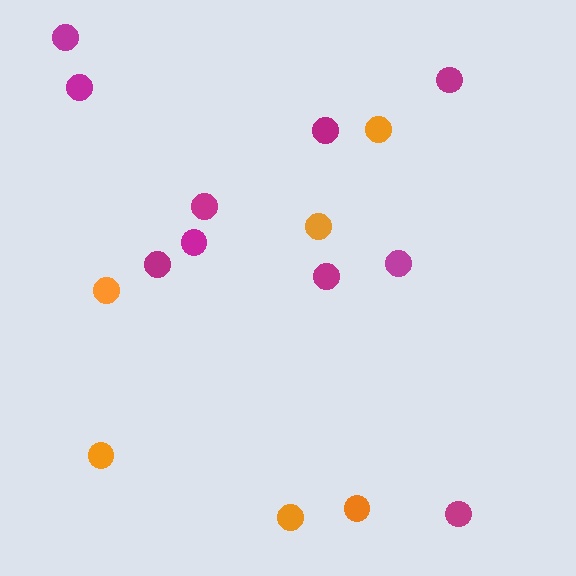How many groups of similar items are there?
There are 2 groups: one group of orange circles (6) and one group of magenta circles (10).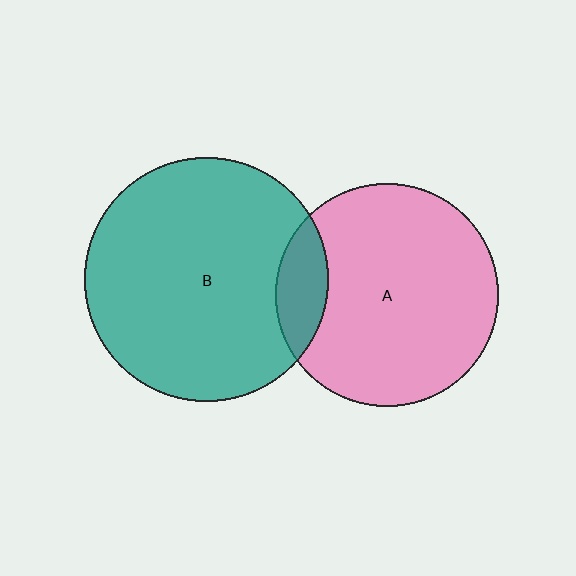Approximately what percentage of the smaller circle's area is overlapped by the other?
Approximately 15%.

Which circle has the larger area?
Circle B (teal).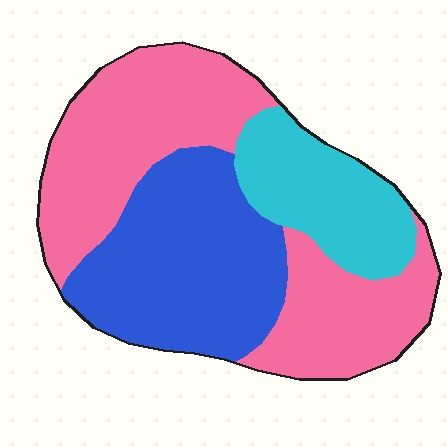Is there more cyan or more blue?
Blue.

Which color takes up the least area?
Cyan, at roughly 20%.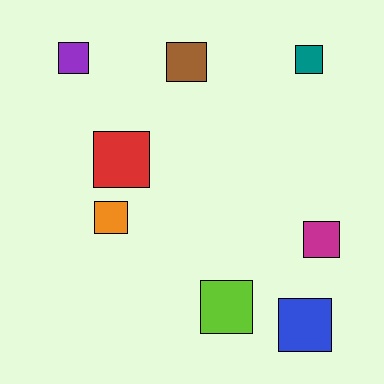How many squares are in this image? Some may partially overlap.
There are 8 squares.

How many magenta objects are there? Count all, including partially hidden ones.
There is 1 magenta object.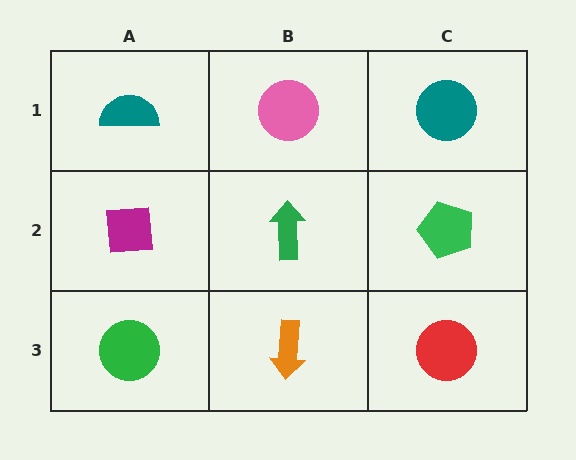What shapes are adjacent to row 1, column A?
A magenta square (row 2, column A), a pink circle (row 1, column B).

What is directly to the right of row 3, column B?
A red circle.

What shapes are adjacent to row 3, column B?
A green arrow (row 2, column B), a green circle (row 3, column A), a red circle (row 3, column C).